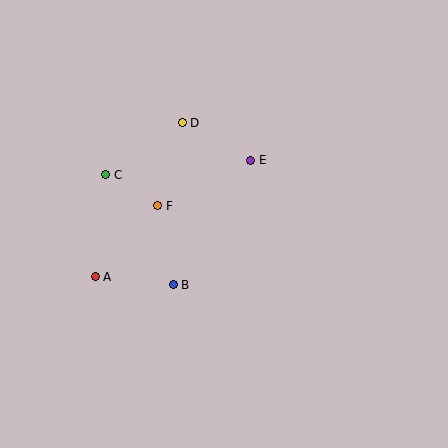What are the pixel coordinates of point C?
Point C is at (106, 175).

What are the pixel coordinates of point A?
Point A is at (95, 277).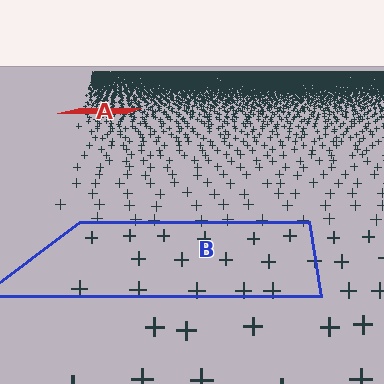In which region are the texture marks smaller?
The texture marks are smaller in region A, because it is farther away.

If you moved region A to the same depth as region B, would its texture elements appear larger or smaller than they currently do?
They would appear larger. At a closer depth, the same texture elements are projected at a bigger on-screen size.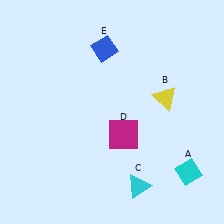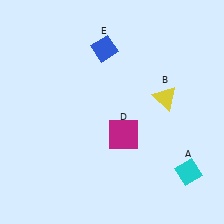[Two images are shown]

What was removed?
The cyan triangle (C) was removed in Image 2.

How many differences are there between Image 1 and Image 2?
There is 1 difference between the two images.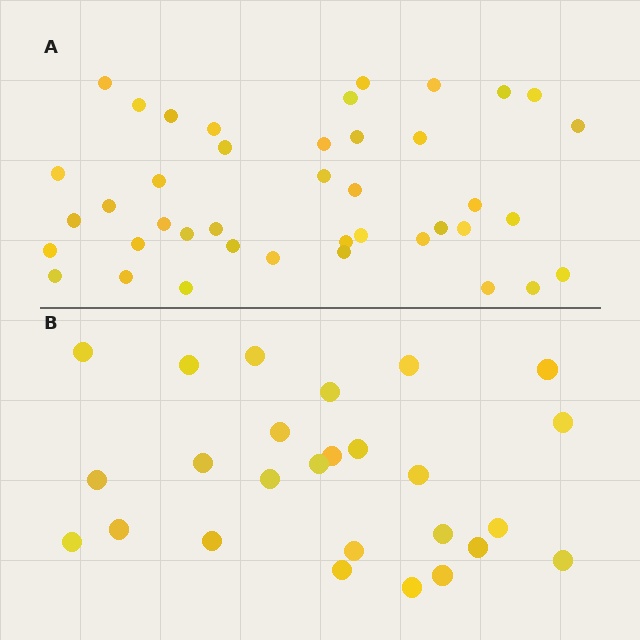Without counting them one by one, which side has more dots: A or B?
Region A (the top region) has more dots.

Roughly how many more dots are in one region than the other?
Region A has approximately 15 more dots than region B.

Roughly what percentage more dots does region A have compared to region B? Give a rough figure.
About 60% more.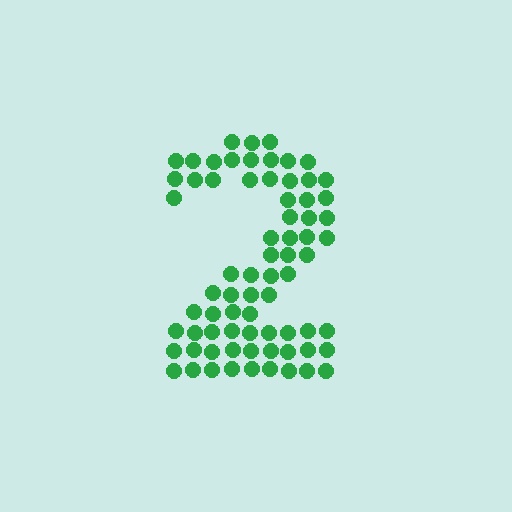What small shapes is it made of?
It is made of small circles.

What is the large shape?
The large shape is the digit 2.